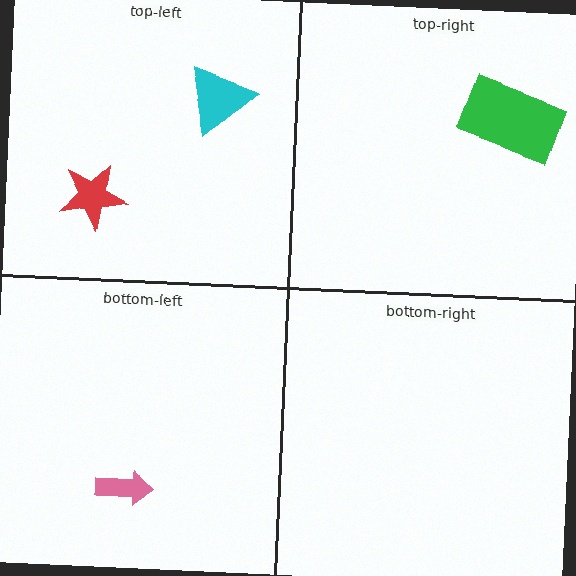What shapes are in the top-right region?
The green rectangle.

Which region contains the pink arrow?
The bottom-left region.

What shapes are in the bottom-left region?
The pink arrow.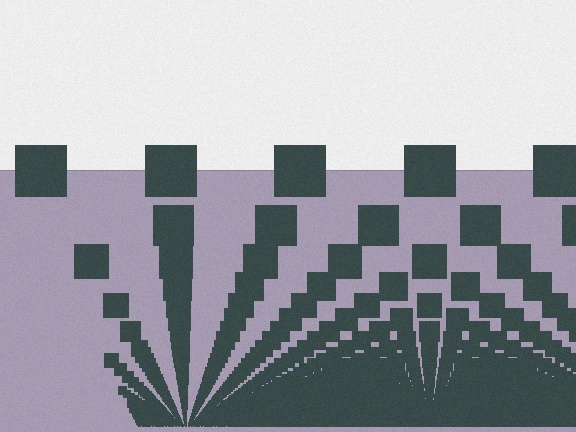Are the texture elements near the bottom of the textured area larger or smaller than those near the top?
Smaller. The gradient is inverted — elements near the bottom are smaller and denser.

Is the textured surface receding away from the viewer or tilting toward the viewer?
The surface appears to tilt toward the viewer. Texture elements get larger and sparser toward the top.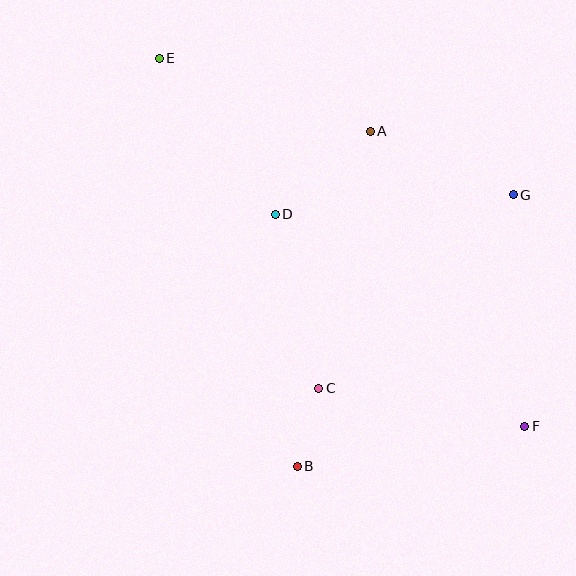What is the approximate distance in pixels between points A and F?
The distance between A and F is approximately 333 pixels.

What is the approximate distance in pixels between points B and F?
The distance between B and F is approximately 231 pixels.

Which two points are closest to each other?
Points B and C are closest to each other.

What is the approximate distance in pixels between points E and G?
The distance between E and G is approximately 379 pixels.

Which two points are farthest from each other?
Points E and F are farthest from each other.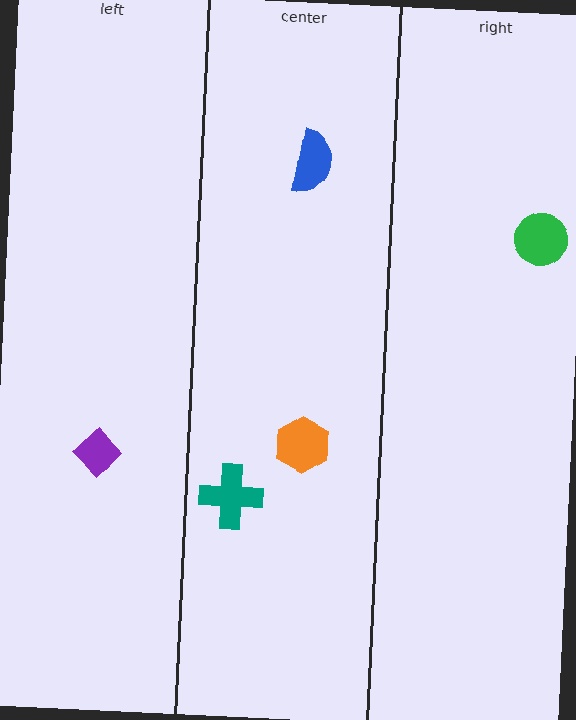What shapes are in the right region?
The green circle.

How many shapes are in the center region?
3.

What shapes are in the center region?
The blue semicircle, the teal cross, the orange hexagon.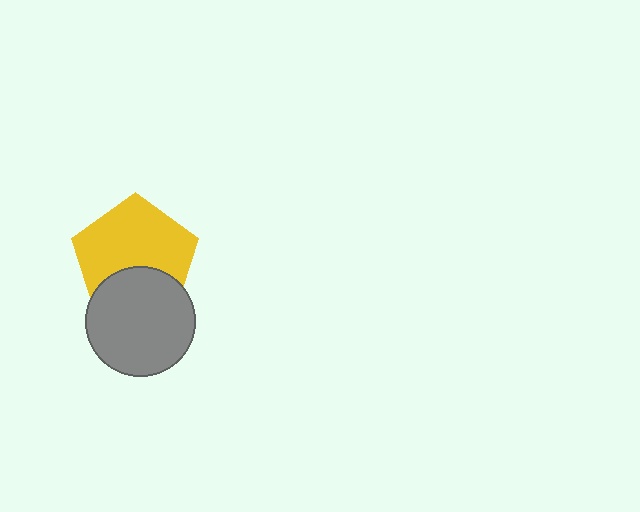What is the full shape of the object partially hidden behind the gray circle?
The partially hidden object is a yellow pentagon.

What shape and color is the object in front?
The object in front is a gray circle.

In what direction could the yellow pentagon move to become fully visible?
The yellow pentagon could move up. That would shift it out from behind the gray circle entirely.